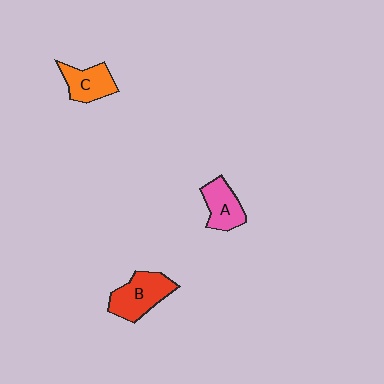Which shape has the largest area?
Shape B (red).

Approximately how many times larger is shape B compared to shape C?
Approximately 1.4 times.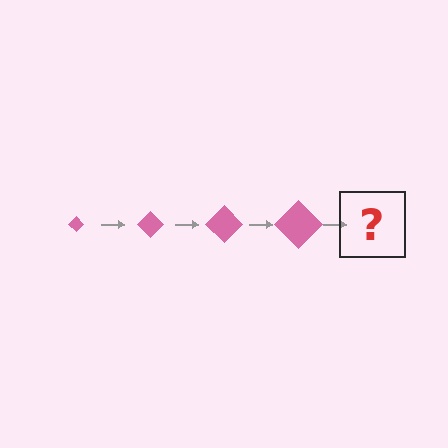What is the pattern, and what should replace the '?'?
The pattern is that the diamond gets progressively larger each step. The '?' should be a pink diamond, larger than the previous one.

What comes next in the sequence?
The next element should be a pink diamond, larger than the previous one.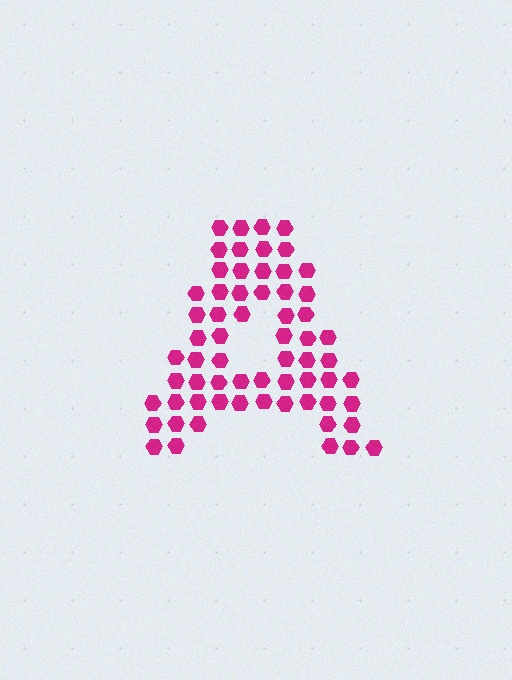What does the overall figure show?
The overall figure shows the letter A.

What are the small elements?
The small elements are hexagons.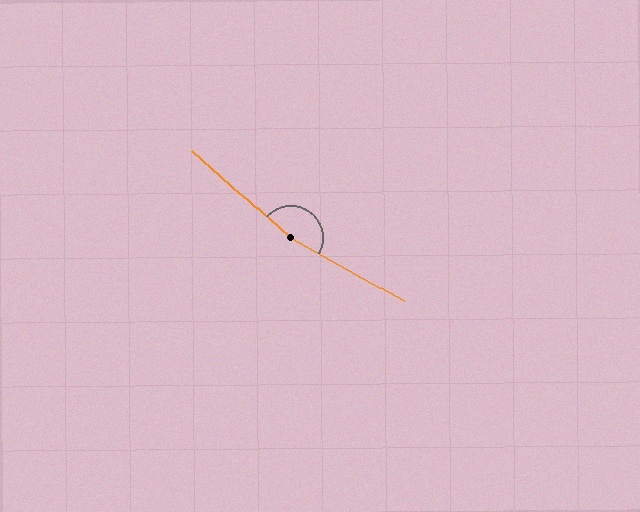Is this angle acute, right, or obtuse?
It is obtuse.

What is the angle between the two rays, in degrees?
Approximately 168 degrees.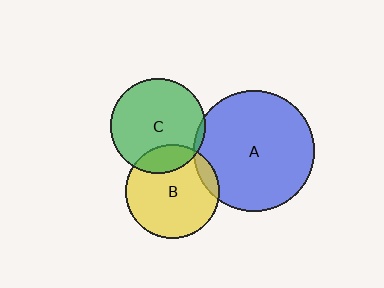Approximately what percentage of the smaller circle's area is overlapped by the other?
Approximately 5%.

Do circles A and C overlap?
Yes.